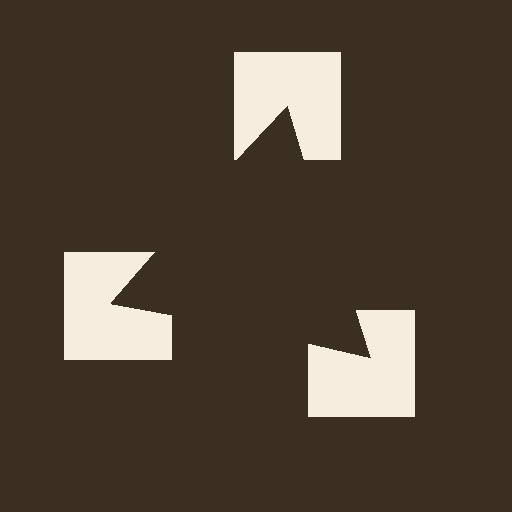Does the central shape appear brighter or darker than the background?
It typically appears slightly darker than the background, even though no actual brightness change is drawn.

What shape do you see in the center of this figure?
An illusory triangle — its edges are inferred from the aligned wedge cuts in the notched squares, not physically drawn.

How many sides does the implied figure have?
3 sides.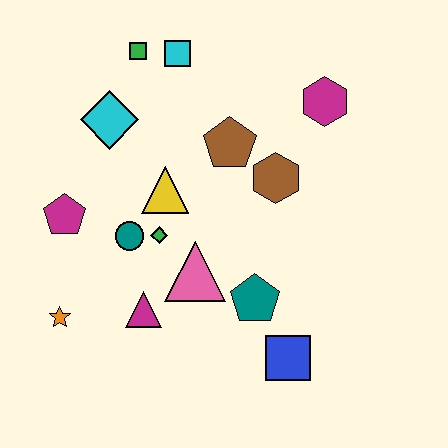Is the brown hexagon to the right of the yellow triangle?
Yes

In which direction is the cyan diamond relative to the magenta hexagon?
The cyan diamond is to the left of the magenta hexagon.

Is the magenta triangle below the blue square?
No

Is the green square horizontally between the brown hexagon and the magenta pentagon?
Yes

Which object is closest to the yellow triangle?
The green diamond is closest to the yellow triangle.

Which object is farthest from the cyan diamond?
The blue square is farthest from the cyan diamond.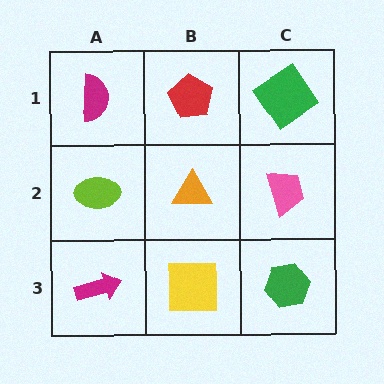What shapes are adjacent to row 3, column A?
A lime ellipse (row 2, column A), a yellow square (row 3, column B).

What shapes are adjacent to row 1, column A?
A lime ellipse (row 2, column A), a red pentagon (row 1, column B).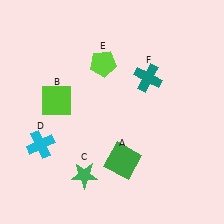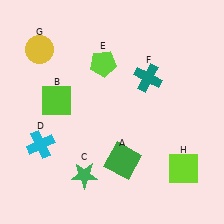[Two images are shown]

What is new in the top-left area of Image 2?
A yellow circle (G) was added in the top-left area of Image 2.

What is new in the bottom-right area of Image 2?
A lime square (H) was added in the bottom-right area of Image 2.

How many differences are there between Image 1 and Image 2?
There are 2 differences between the two images.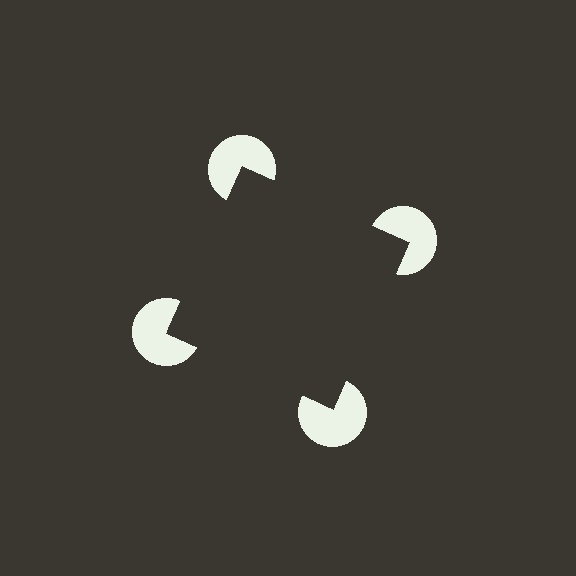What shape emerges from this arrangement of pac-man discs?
An illusory square — its edges are inferred from the aligned wedge cuts in the pac-man discs, not physically drawn.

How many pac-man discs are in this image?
There are 4 — one at each vertex of the illusory square.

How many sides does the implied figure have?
4 sides.